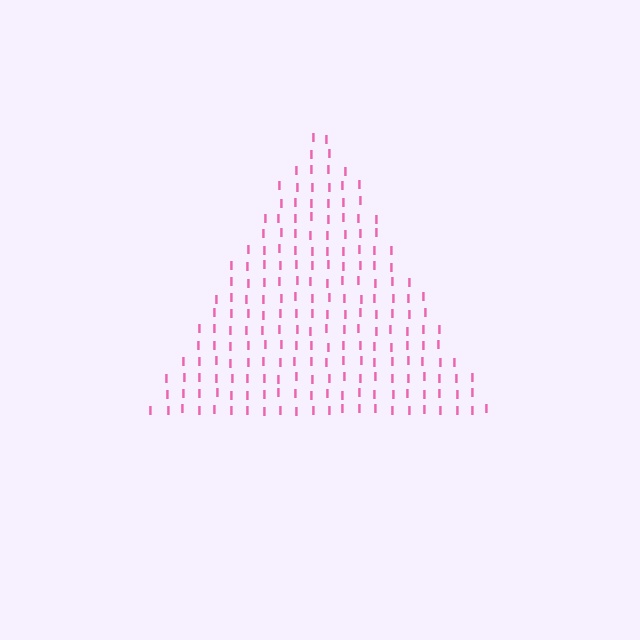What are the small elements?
The small elements are letter I's.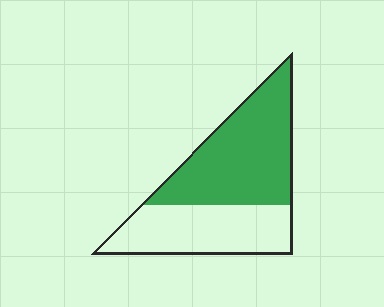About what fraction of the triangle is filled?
About three fifths (3/5).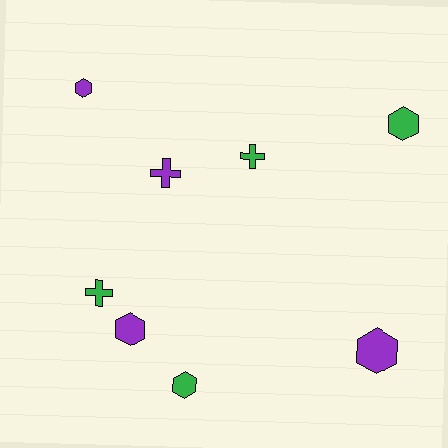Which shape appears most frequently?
Hexagon, with 5 objects.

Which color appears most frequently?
Green, with 4 objects.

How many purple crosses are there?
There is 1 purple cross.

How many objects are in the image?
There are 8 objects.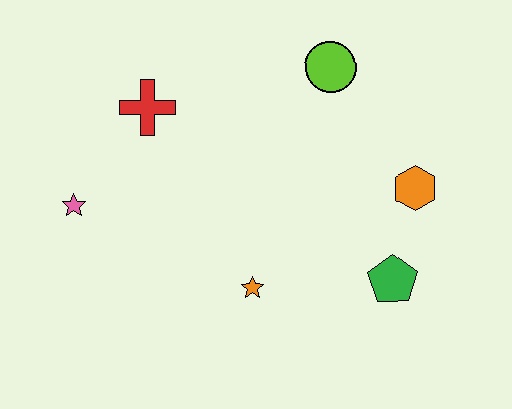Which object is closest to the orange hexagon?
The green pentagon is closest to the orange hexagon.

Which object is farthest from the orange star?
The lime circle is farthest from the orange star.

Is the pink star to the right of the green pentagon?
No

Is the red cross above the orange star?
Yes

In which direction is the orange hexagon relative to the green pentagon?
The orange hexagon is above the green pentagon.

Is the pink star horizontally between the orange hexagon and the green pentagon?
No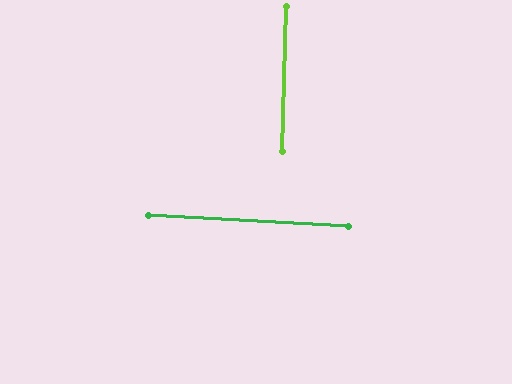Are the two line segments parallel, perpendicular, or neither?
Perpendicular — they meet at approximately 89°.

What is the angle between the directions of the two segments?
Approximately 89 degrees.